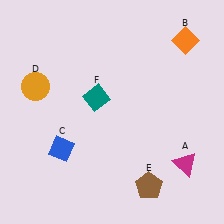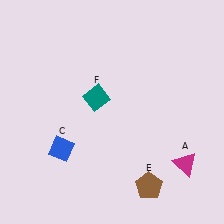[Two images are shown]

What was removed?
The orange circle (D), the orange diamond (B) were removed in Image 2.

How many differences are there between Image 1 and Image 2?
There are 2 differences between the two images.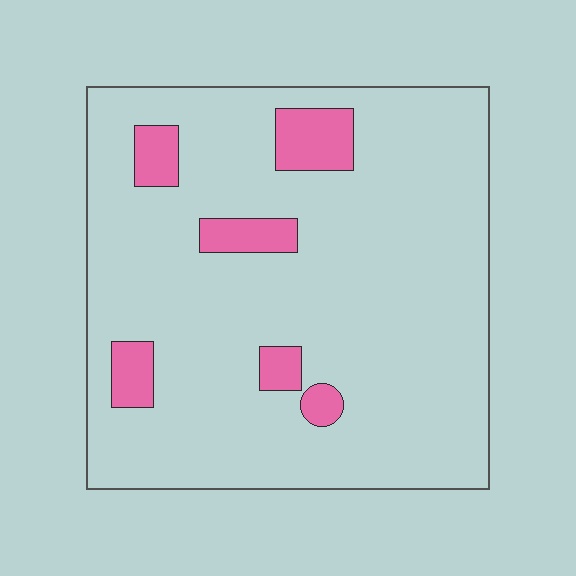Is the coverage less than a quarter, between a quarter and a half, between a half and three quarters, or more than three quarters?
Less than a quarter.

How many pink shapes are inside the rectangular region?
6.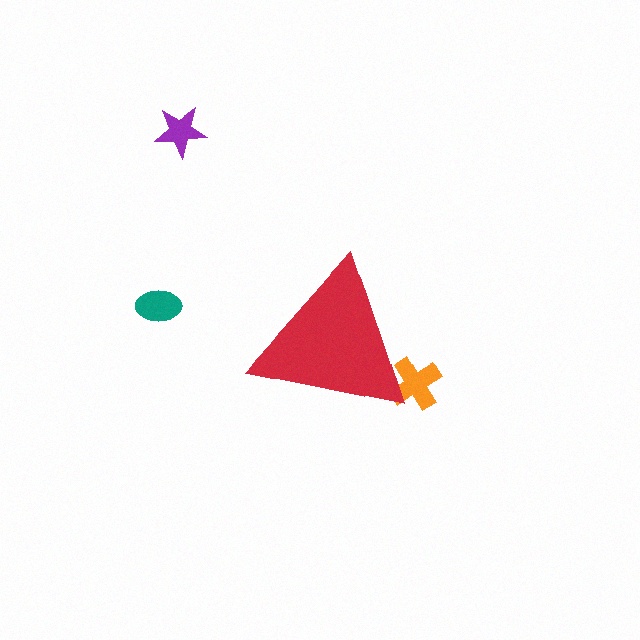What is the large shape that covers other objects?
A red triangle.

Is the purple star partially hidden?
No, the purple star is fully visible.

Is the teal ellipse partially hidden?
No, the teal ellipse is fully visible.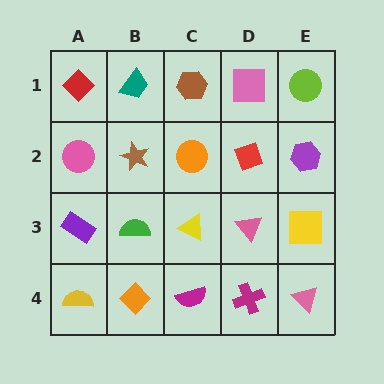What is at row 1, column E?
A lime circle.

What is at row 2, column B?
A brown star.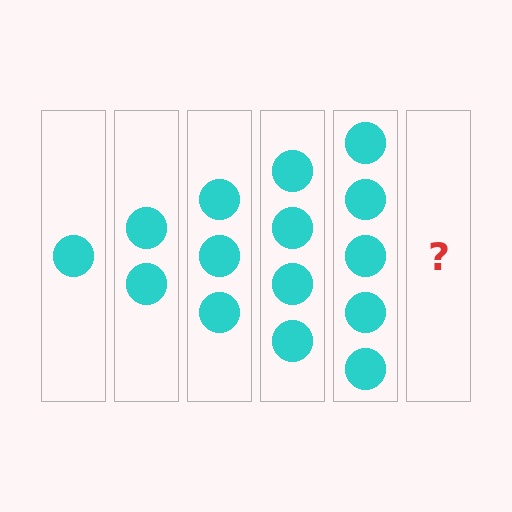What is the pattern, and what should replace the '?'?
The pattern is that each step adds one more circle. The '?' should be 6 circles.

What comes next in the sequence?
The next element should be 6 circles.